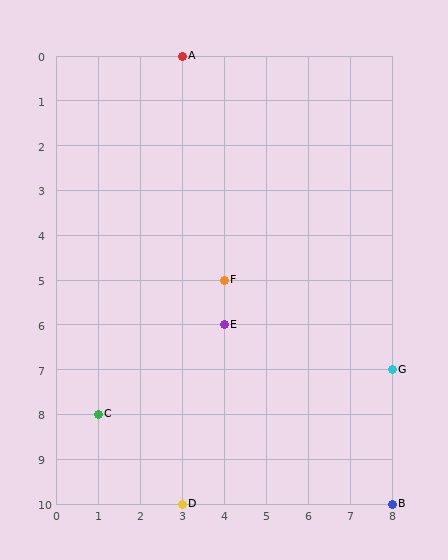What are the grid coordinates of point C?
Point C is at grid coordinates (1, 8).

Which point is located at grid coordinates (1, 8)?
Point C is at (1, 8).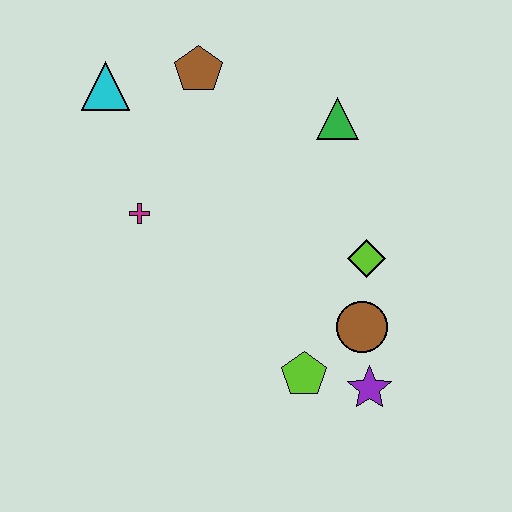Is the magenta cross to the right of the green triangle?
No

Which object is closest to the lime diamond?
The brown circle is closest to the lime diamond.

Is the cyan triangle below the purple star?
No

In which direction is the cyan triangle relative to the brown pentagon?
The cyan triangle is to the left of the brown pentagon.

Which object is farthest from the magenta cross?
The purple star is farthest from the magenta cross.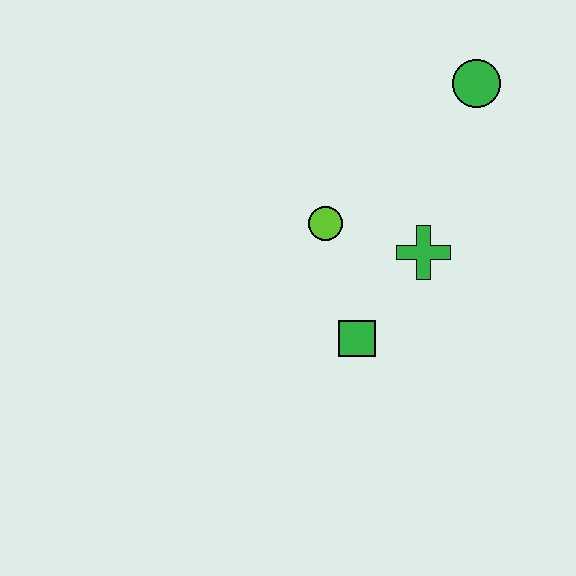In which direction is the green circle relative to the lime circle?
The green circle is to the right of the lime circle.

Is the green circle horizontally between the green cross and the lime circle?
No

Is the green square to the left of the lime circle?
No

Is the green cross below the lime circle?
Yes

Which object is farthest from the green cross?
The green circle is farthest from the green cross.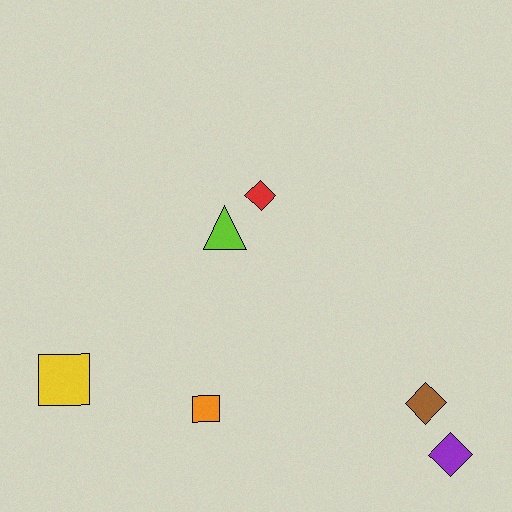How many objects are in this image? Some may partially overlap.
There are 6 objects.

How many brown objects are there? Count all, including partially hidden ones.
There is 1 brown object.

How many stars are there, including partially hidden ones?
There are no stars.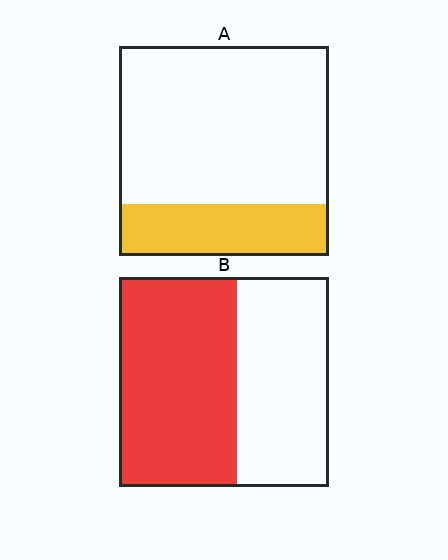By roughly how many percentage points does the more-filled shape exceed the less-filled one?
By roughly 30 percentage points (B over A).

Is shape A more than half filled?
No.